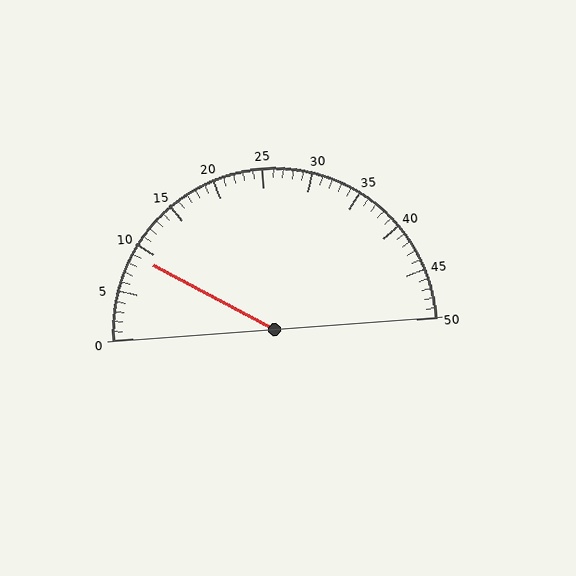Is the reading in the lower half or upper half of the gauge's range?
The reading is in the lower half of the range (0 to 50).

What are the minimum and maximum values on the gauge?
The gauge ranges from 0 to 50.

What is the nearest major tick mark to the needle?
The nearest major tick mark is 10.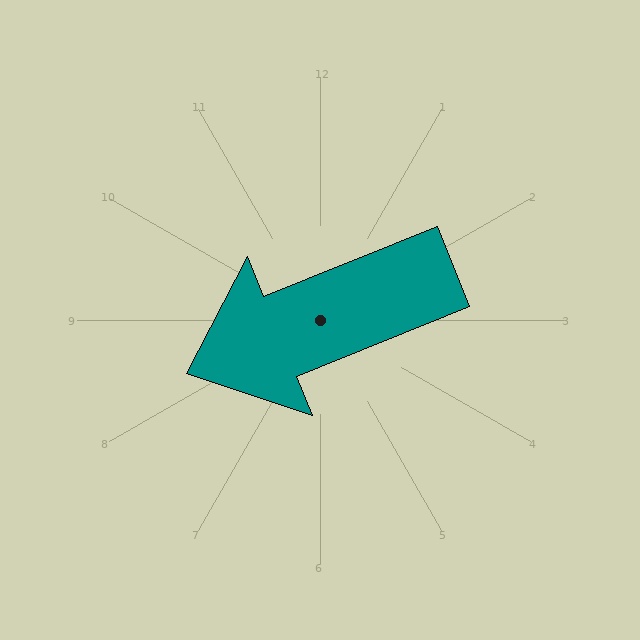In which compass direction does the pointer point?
West.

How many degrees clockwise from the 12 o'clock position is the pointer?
Approximately 248 degrees.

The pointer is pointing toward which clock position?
Roughly 8 o'clock.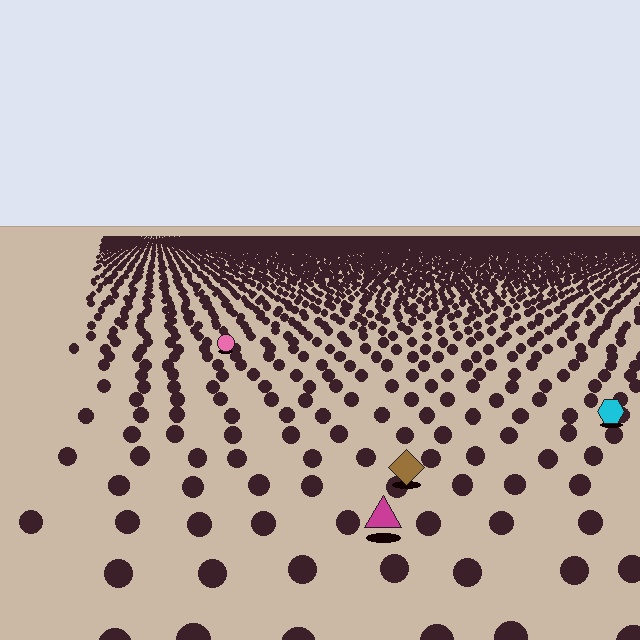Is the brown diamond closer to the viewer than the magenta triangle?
No. The magenta triangle is closer — you can tell from the texture gradient: the ground texture is coarser near it.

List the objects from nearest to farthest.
From nearest to farthest: the magenta triangle, the brown diamond, the cyan hexagon, the pink circle.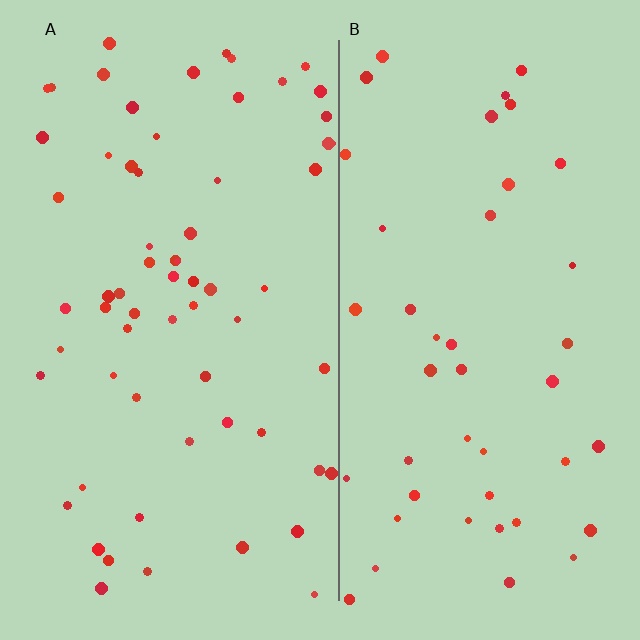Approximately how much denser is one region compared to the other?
Approximately 1.5× — region A over region B.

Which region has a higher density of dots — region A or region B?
A (the left).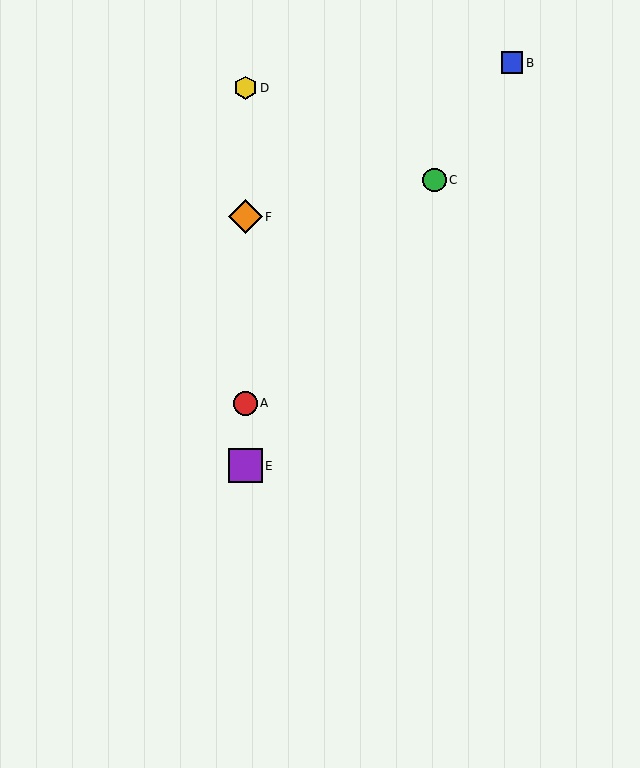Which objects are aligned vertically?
Objects A, D, E, F are aligned vertically.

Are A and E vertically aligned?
Yes, both are at x≈245.